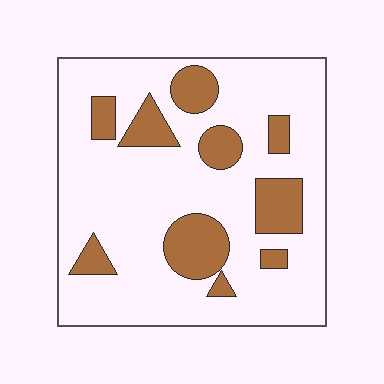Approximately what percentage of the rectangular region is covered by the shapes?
Approximately 20%.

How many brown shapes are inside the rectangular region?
10.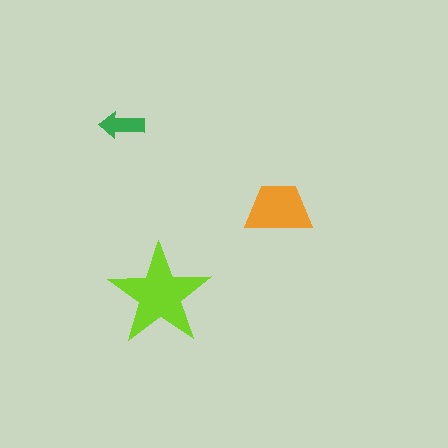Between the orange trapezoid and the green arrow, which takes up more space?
The orange trapezoid.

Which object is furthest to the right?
The orange trapezoid is rightmost.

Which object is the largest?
The lime star.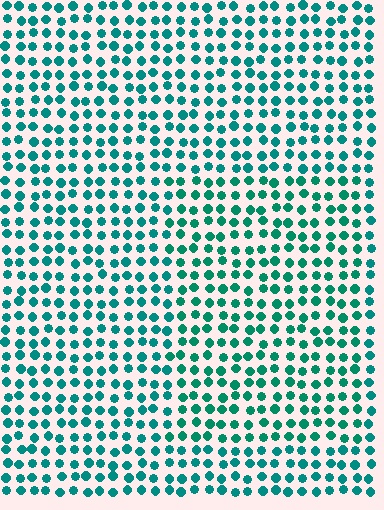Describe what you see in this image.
The image is filled with small teal elements in a uniform arrangement. A rectangle-shaped region is visible where the elements are tinted to a slightly different hue, forming a subtle color boundary.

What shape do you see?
I see a rectangle.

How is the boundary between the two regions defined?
The boundary is defined purely by a slight shift in hue (about 14 degrees). Spacing, size, and orientation are identical on both sides.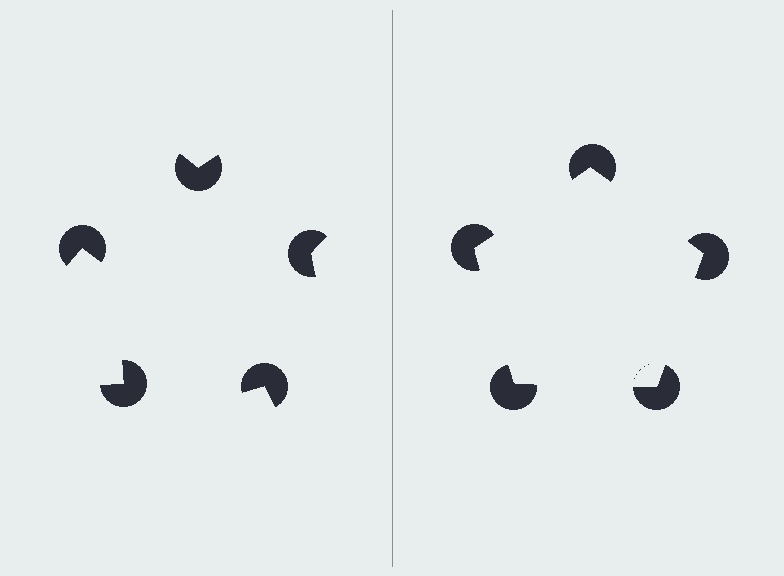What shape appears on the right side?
An illusory pentagon.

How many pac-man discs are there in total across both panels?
10 — 5 on each side.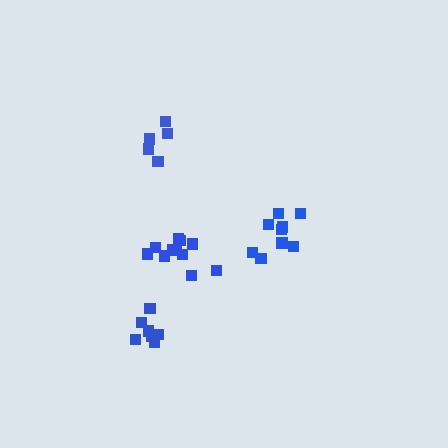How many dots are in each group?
Group 1: 9 dots, Group 2: 5 dots, Group 3: 11 dots, Group 4: 7 dots (32 total).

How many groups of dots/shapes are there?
There are 4 groups.